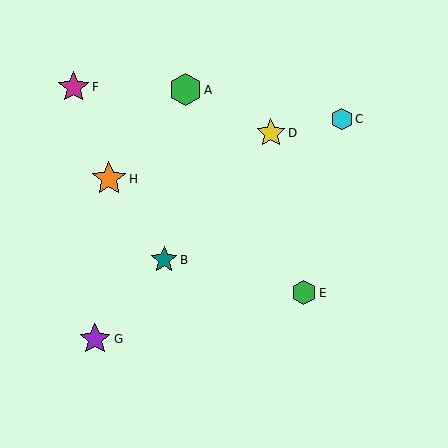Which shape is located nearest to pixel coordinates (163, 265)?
The teal star (labeled B) at (164, 260) is nearest to that location.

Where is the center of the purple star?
The center of the purple star is at (95, 339).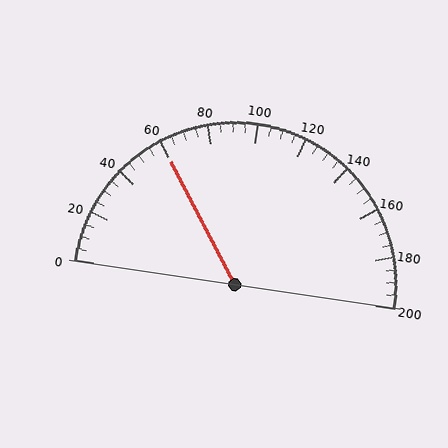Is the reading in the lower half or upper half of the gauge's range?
The reading is in the lower half of the range (0 to 200).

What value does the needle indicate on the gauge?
The needle indicates approximately 60.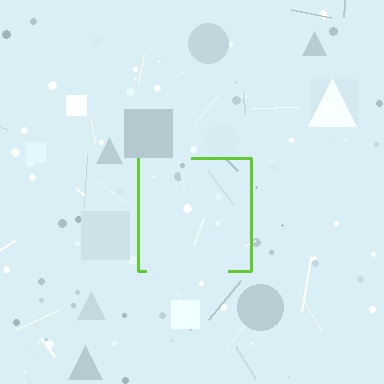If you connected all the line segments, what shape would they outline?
They would outline a square.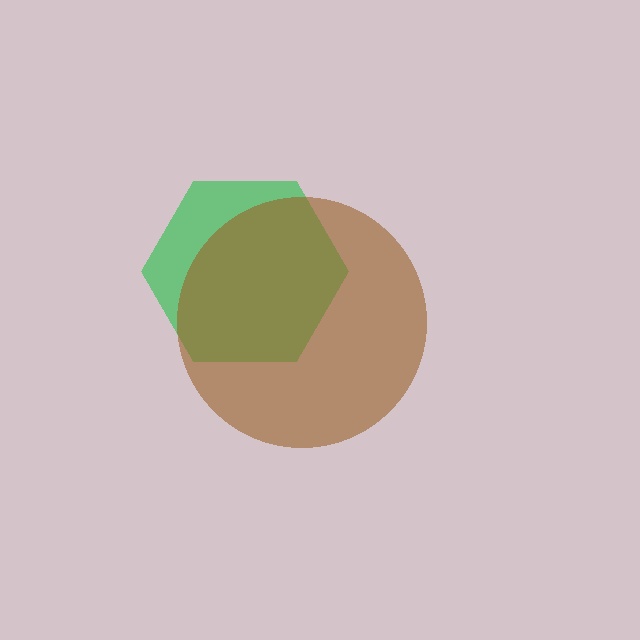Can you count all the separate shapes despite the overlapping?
Yes, there are 2 separate shapes.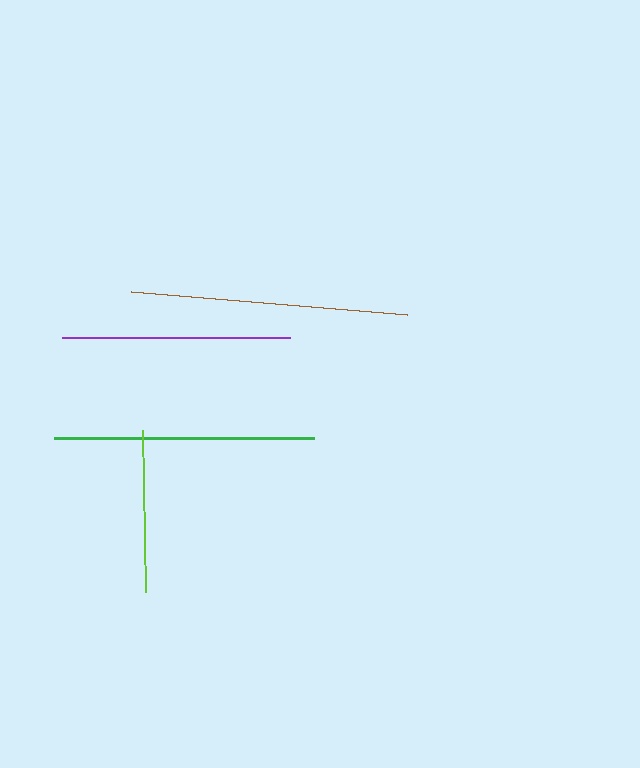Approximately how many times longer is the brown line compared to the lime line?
The brown line is approximately 1.7 times the length of the lime line.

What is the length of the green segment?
The green segment is approximately 260 pixels long.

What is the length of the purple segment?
The purple segment is approximately 228 pixels long.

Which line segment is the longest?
The brown line is the longest at approximately 278 pixels.